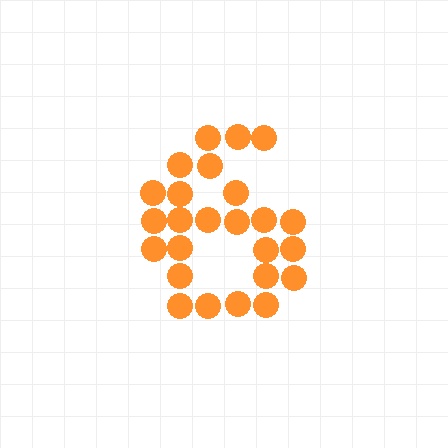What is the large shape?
The large shape is the digit 6.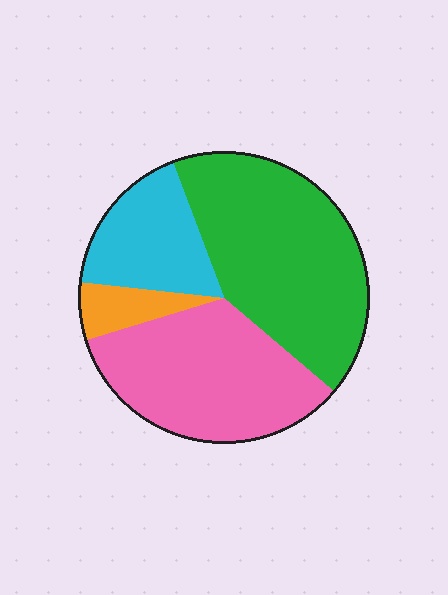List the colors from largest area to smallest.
From largest to smallest: green, pink, cyan, orange.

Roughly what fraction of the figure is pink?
Pink takes up between a third and a half of the figure.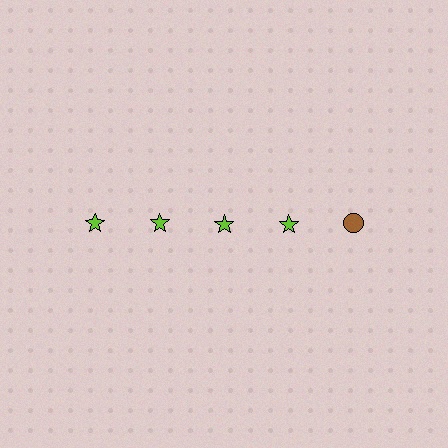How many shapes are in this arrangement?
There are 5 shapes arranged in a grid pattern.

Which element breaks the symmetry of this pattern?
The brown circle in the top row, rightmost column breaks the symmetry. All other shapes are lime stars.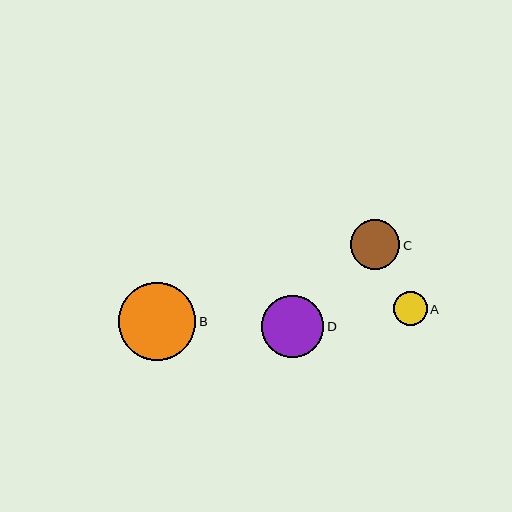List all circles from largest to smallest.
From largest to smallest: B, D, C, A.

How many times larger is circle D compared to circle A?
Circle D is approximately 1.8 times the size of circle A.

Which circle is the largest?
Circle B is the largest with a size of approximately 78 pixels.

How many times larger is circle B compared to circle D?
Circle B is approximately 1.3 times the size of circle D.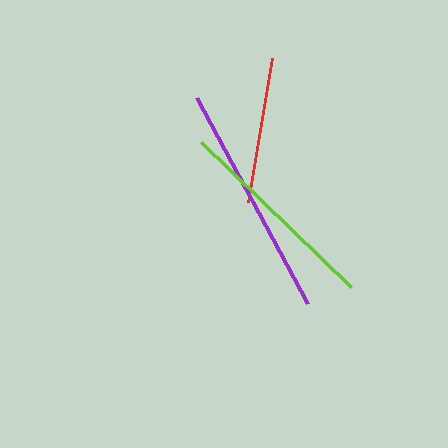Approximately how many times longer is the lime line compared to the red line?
The lime line is approximately 1.4 times the length of the red line.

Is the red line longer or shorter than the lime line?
The lime line is longer than the red line.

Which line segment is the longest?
The purple line is the longest at approximately 234 pixels.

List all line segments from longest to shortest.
From longest to shortest: purple, lime, red.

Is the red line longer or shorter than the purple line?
The purple line is longer than the red line.